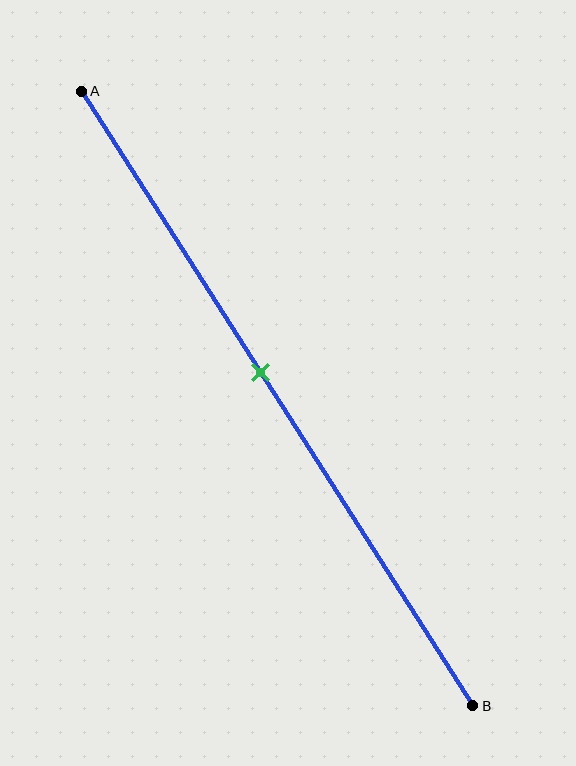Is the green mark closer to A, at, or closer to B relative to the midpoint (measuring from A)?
The green mark is closer to point A than the midpoint of segment AB.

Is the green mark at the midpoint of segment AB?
No, the mark is at about 45% from A, not at the 50% midpoint.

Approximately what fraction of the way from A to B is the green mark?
The green mark is approximately 45% of the way from A to B.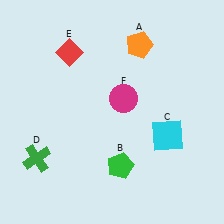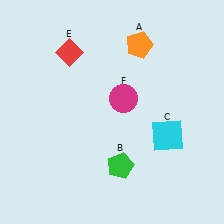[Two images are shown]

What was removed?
The green cross (D) was removed in Image 2.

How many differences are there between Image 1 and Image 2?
There is 1 difference between the two images.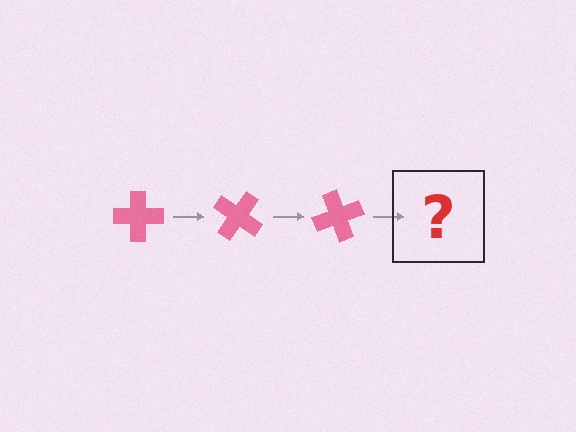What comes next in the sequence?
The next element should be a pink cross rotated 105 degrees.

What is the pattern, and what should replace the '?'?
The pattern is that the cross rotates 35 degrees each step. The '?' should be a pink cross rotated 105 degrees.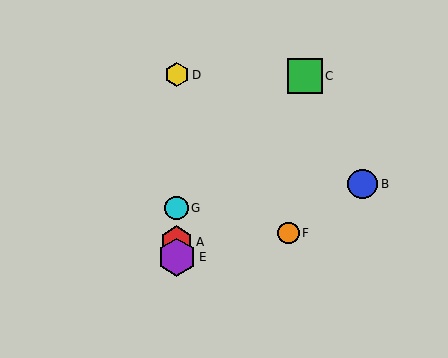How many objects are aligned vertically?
4 objects (A, D, E, G) are aligned vertically.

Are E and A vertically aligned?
Yes, both are at x≈177.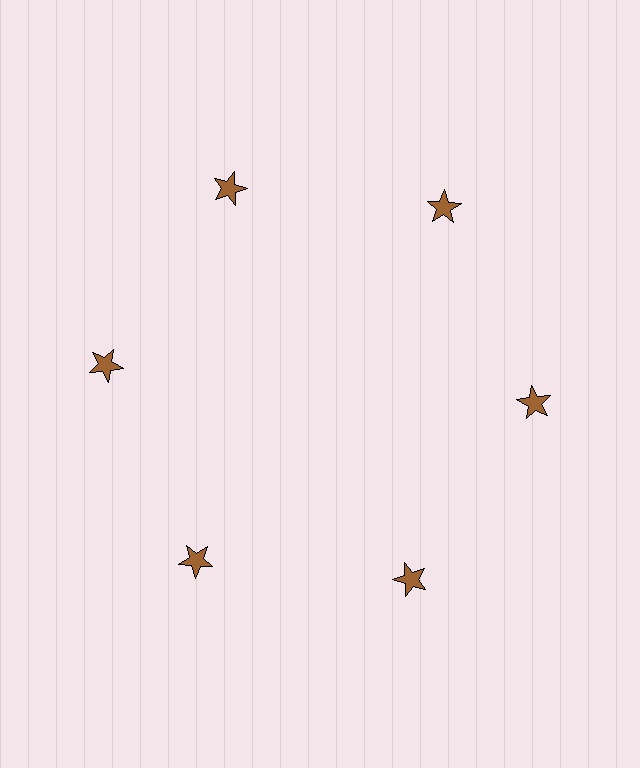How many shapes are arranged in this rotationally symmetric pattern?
There are 6 shapes, arranged in 6 groups of 1.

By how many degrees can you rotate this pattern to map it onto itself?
The pattern maps onto itself every 60 degrees of rotation.